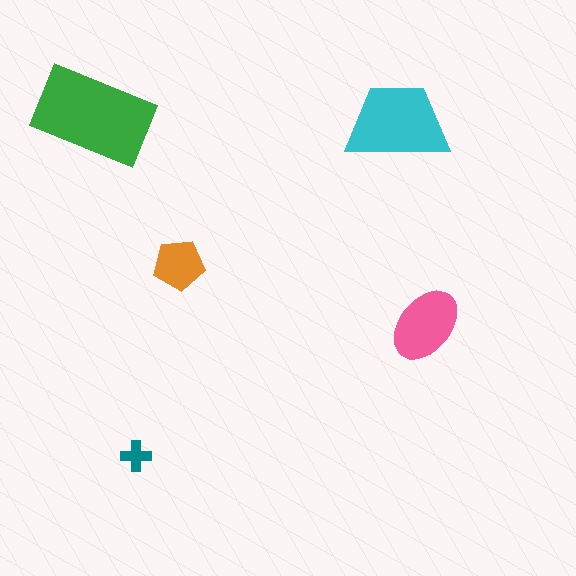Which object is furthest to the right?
The pink ellipse is rightmost.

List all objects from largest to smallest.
The green rectangle, the cyan trapezoid, the pink ellipse, the orange pentagon, the teal cross.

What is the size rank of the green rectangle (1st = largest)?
1st.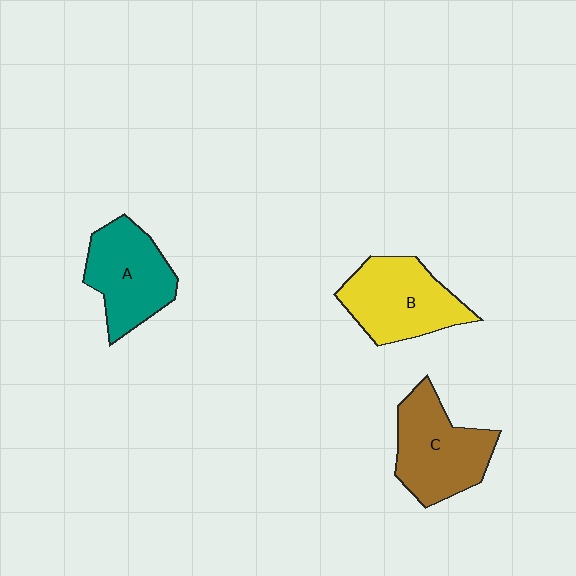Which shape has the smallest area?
Shape A (teal).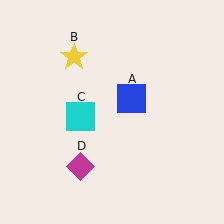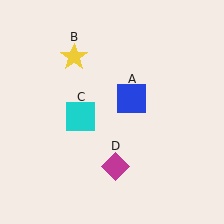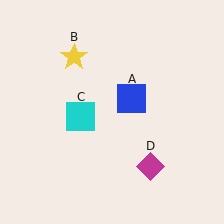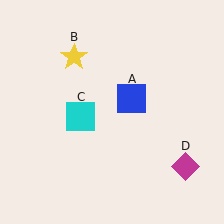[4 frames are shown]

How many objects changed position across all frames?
1 object changed position: magenta diamond (object D).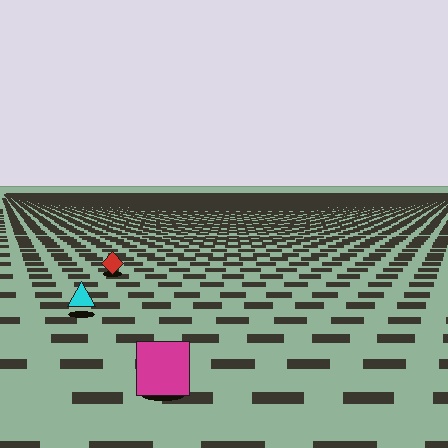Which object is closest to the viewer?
The magenta square is closest. The texture marks near it are larger and more spread out.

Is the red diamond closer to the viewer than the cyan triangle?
No. The cyan triangle is closer — you can tell from the texture gradient: the ground texture is coarser near it.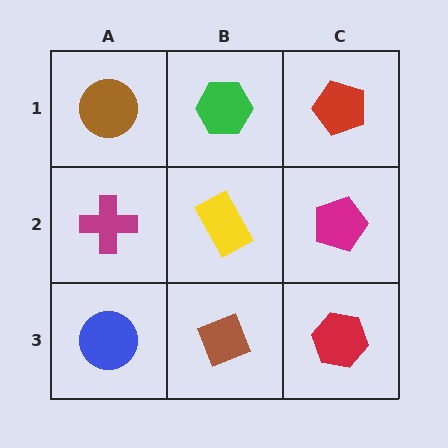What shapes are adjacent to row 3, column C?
A magenta pentagon (row 2, column C), a brown diamond (row 3, column B).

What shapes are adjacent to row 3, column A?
A magenta cross (row 2, column A), a brown diamond (row 3, column B).